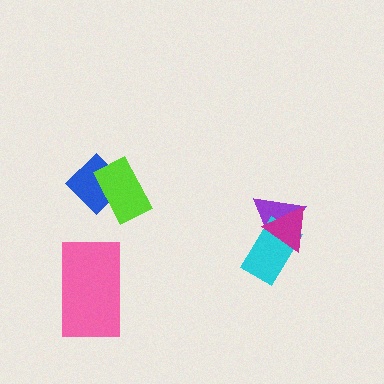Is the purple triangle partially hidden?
Yes, it is partially covered by another shape.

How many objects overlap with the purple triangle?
2 objects overlap with the purple triangle.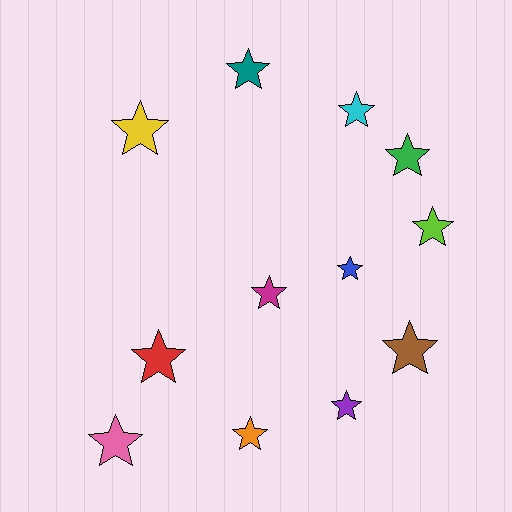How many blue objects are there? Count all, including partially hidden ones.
There is 1 blue object.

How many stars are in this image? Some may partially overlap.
There are 12 stars.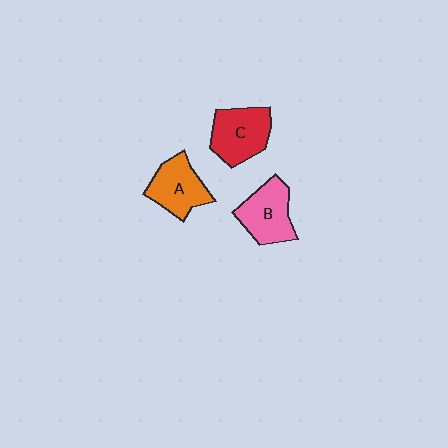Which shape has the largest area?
Shape C (red).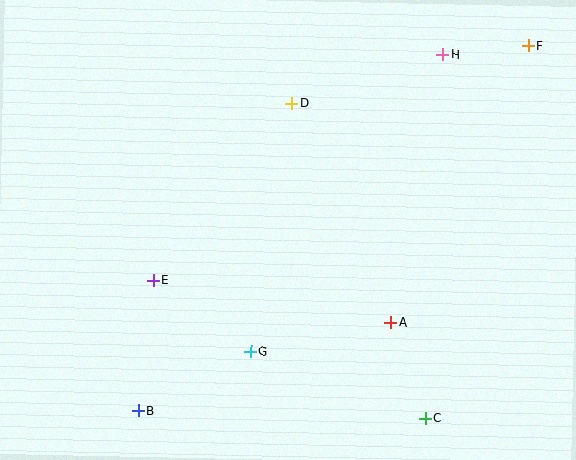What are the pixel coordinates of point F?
Point F is at (528, 46).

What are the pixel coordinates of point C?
Point C is at (425, 418).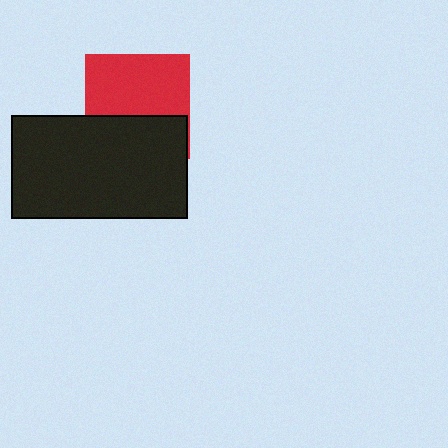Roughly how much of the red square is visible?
About half of it is visible (roughly 59%).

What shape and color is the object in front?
The object in front is a black rectangle.